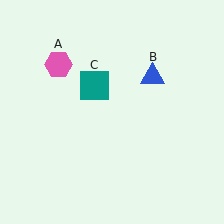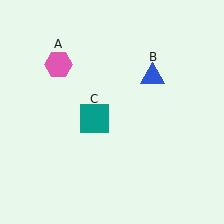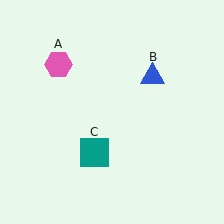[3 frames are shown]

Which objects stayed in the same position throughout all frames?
Pink hexagon (object A) and blue triangle (object B) remained stationary.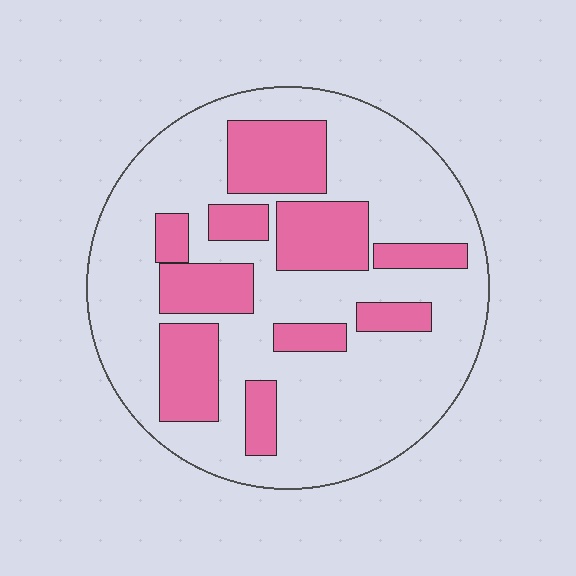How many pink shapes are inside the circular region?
10.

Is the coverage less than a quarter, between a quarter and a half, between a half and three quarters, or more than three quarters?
Between a quarter and a half.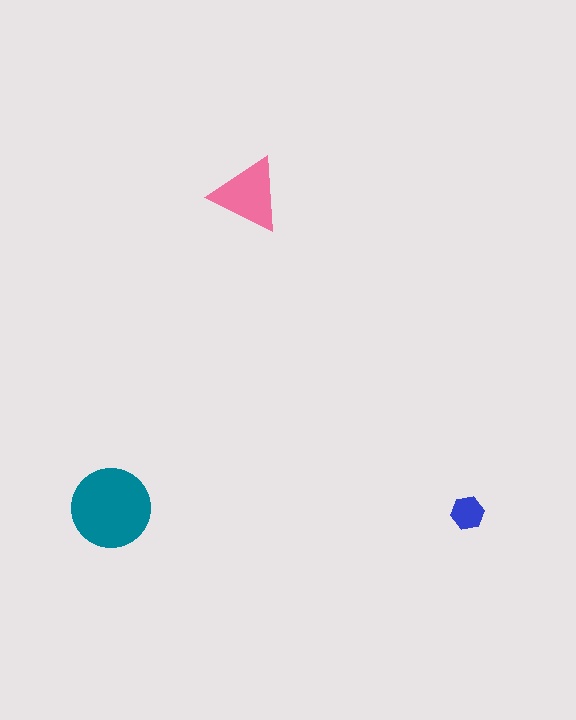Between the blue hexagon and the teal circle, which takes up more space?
The teal circle.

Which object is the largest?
The teal circle.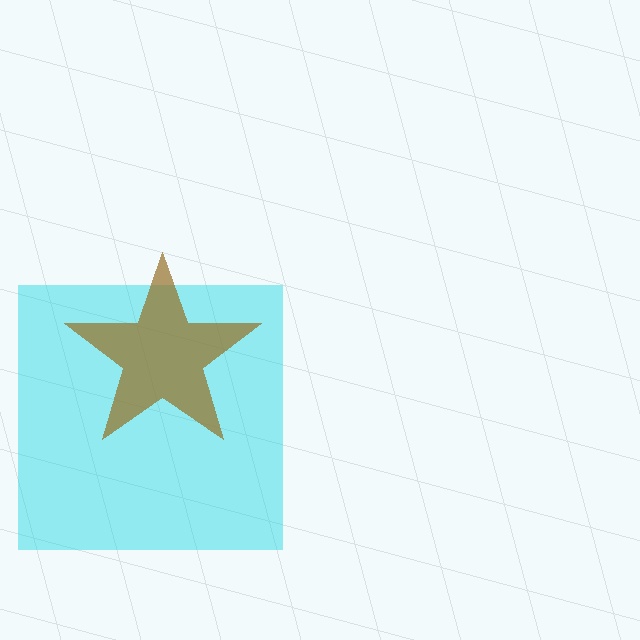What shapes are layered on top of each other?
The layered shapes are: a cyan square, a brown star.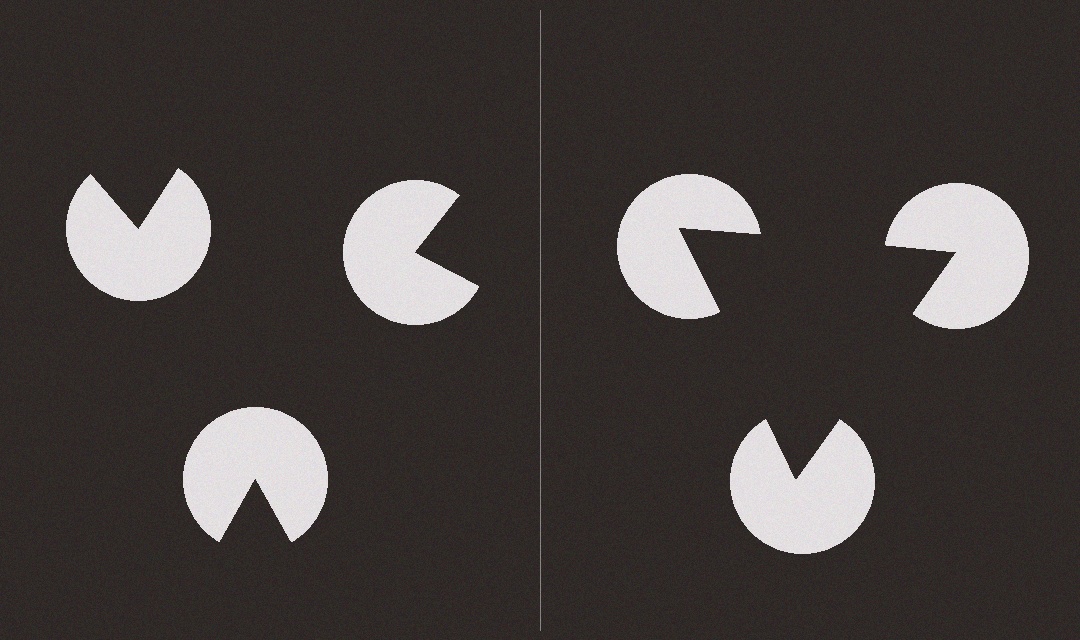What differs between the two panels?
The pac-man discs are positioned identically on both sides; only the wedge orientations differ. On the right they align to a triangle; on the left they are misaligned.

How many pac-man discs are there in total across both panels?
6 — 3 on each side.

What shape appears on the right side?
An illusory triangle.